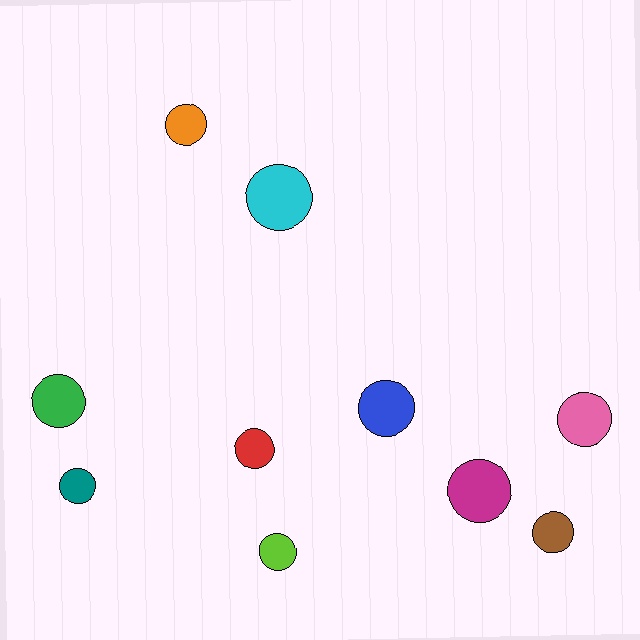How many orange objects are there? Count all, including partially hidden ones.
There is 1 orange object.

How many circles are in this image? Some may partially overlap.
There are 10 circles.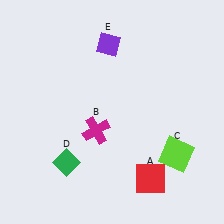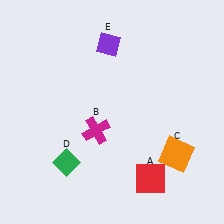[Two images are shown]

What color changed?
The square (C) changed from lime in Image 1 to orange in Image 2.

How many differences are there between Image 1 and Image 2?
There is 1 difference between the two images.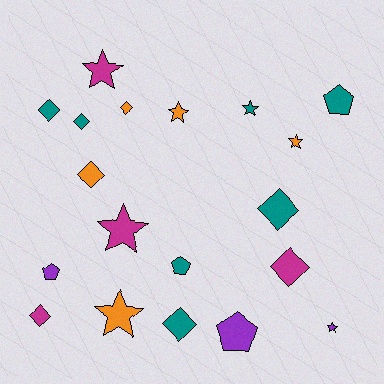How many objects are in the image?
There are 19 objects.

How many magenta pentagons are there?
There are no magenta pentagons.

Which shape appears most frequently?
Diamond, with 8 objects.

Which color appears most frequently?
Teal, with 7 objects.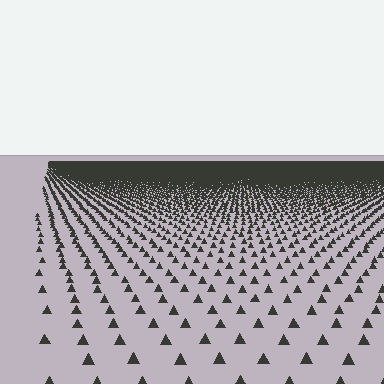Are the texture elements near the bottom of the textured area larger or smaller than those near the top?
Larger. Near the bottom, elements are closer to the viewer and appear at a bigger on-screen size.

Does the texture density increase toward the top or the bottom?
Density increases toward the top.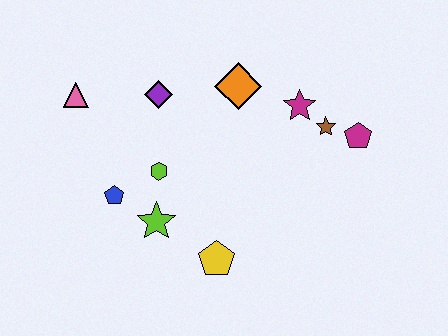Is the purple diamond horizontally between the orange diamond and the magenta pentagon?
No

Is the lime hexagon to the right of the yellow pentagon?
No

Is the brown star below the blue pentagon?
No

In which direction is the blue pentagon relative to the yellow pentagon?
The blue pentagon is to the left of the yellow pentagon.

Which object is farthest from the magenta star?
The pink triangle is farthest from the magenta star.